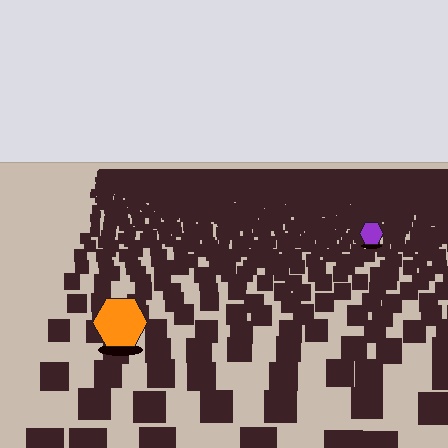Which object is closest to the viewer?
The orange hexagon is closest. The texture marks near it are larger and more spread out.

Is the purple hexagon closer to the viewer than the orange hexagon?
No. The orange hexagon is closer — you can tell from the texture gradient: the ground texture is coarser near it.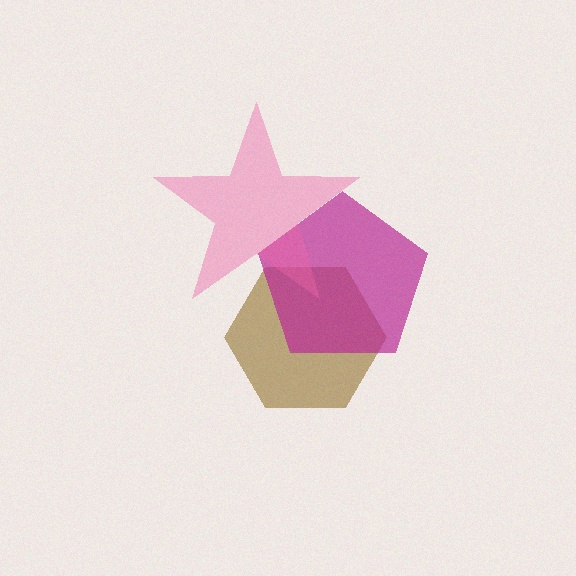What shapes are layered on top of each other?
The layered shapes are: a brown hexagon, a magenta pentagon, a pink star.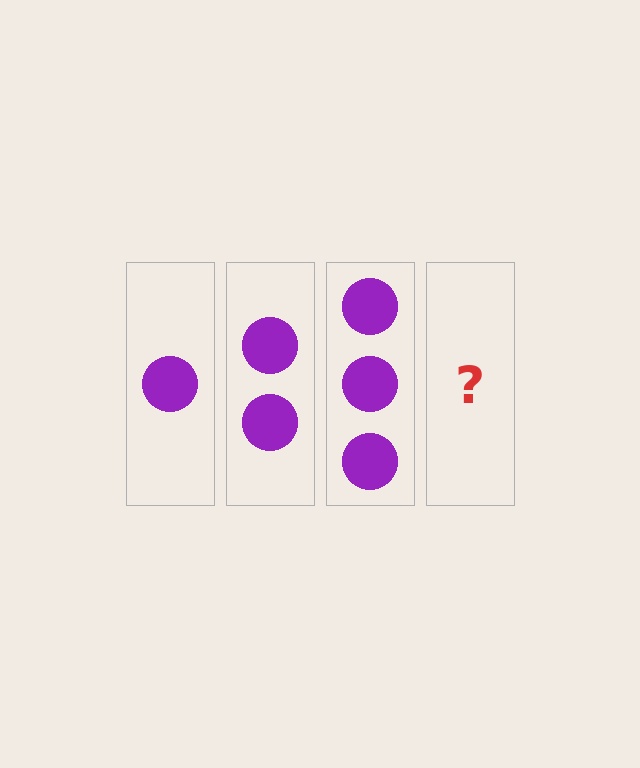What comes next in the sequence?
The next element should be 4 circles.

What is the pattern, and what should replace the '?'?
The pattern is that each step adds one more circle. The '?' should be 4 circles.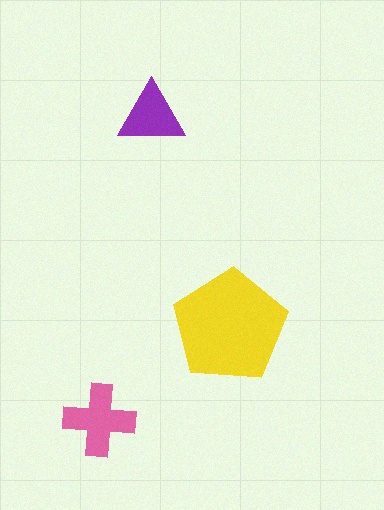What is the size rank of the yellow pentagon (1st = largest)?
1st.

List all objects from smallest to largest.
The purple triangle, the pink cross, the yellow pentagon.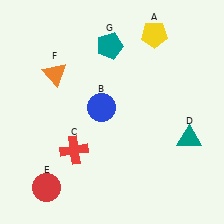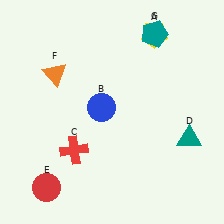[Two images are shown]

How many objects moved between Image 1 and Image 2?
1 object moved between the two images.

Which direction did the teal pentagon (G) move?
The teal pentagon (G) moved right.